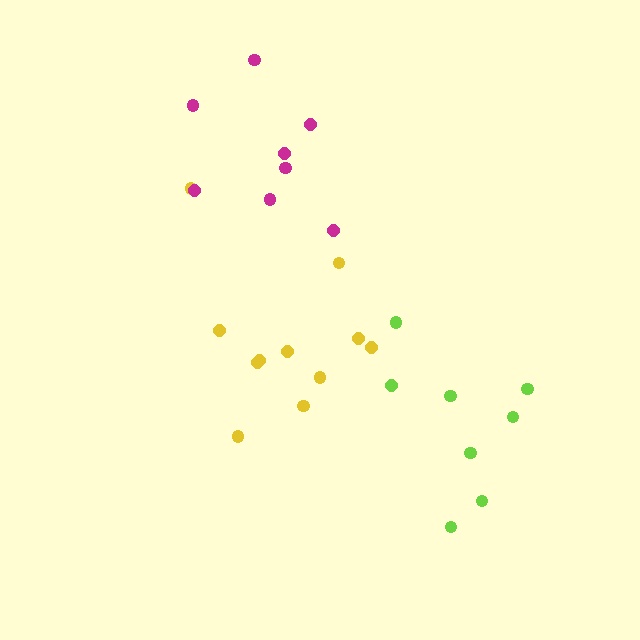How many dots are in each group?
Group 1: 11 dots, Group 2: 8 dots, Group 3: 8 dots (27 total).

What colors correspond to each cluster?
The clusters are colored: yellow, lime, magenta.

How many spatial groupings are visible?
There are 3 spatial groupings.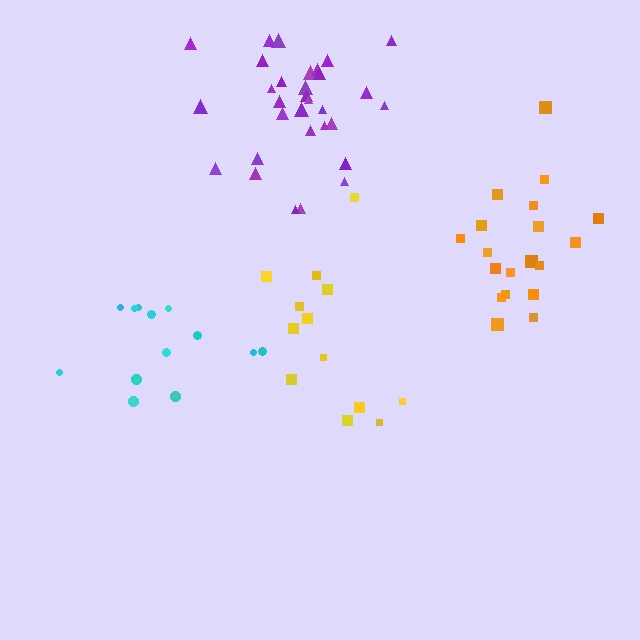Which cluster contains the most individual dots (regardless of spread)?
Purple (31).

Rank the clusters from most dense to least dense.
orange, purple, cyan, yellow.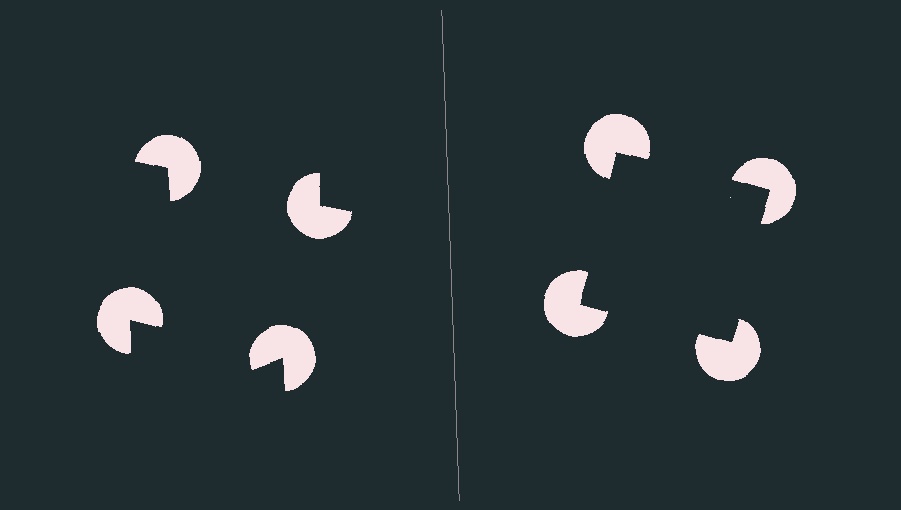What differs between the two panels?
The pac-man discs are positioned identically on both sides; only the wedge orientations differ. On the right they align to a square; on the left they are misaligned.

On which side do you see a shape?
An illusory square appears on the right side. On the left side the wedge cuts are rotated, so no coherent shape forms.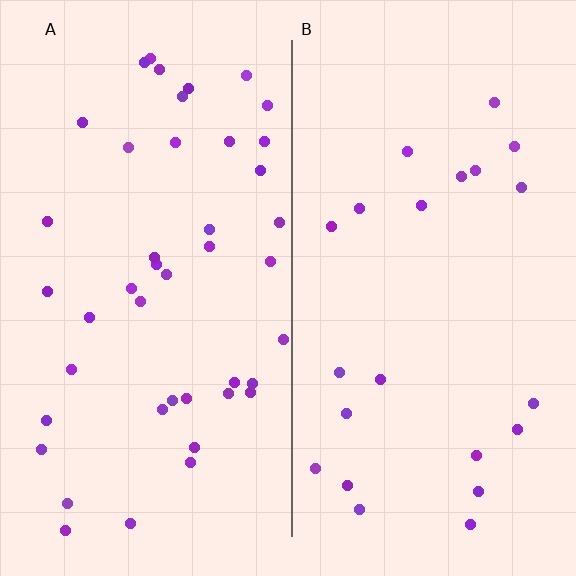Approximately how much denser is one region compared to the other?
Approximately 2.0× — region A over region B.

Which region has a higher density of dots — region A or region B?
A (the left).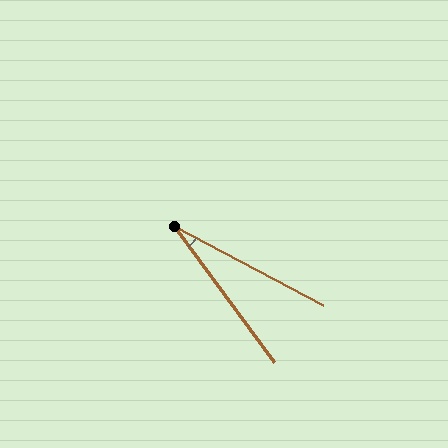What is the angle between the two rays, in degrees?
Approximately 26 degrees.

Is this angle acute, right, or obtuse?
It is acute.